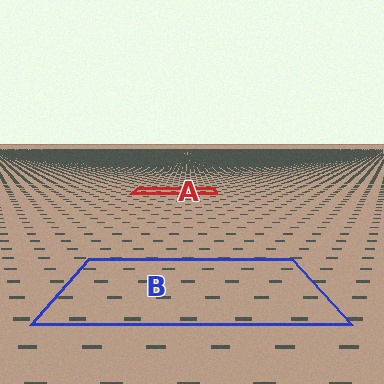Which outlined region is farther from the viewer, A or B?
Region A is farther from the viewer — the texture elements inside it appear smaller and more densely packed.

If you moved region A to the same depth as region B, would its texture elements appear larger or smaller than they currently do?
They would appear larger. At a closer depth, the same texture elements are projected at a bigger on-screen size.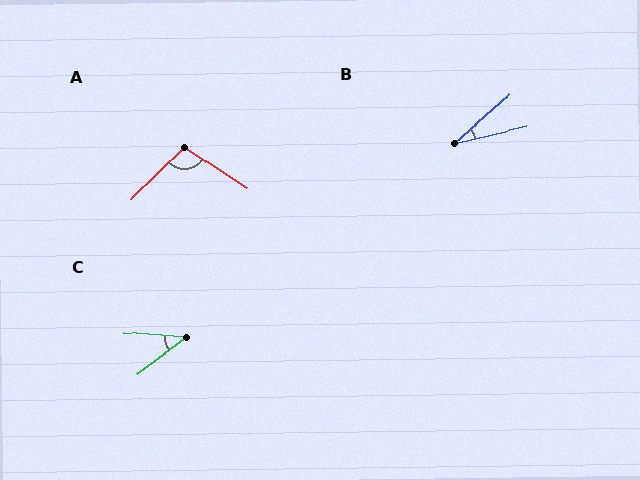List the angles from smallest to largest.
B (28°), C (41°), A (101°).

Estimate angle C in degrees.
Approximately 41 degrees.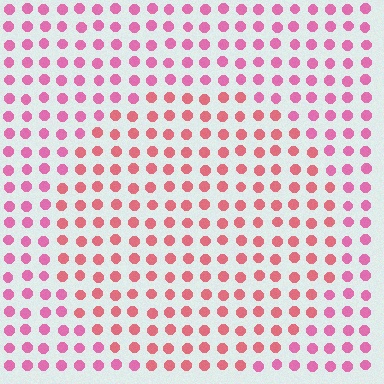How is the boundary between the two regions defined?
The boundary is defined purely by a slight shift in hue (about 26 degrees). Spacing, size, and orientation are identical on both sides.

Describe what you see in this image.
The image is filled with small pink elements in a uniform arrangement. A circle-shaped region is visible where the elements are tinted to a slightly different hue, forming a subtle color boundary.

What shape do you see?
I see a circle.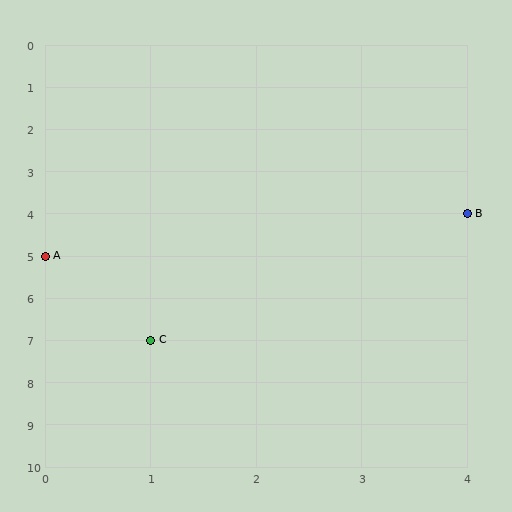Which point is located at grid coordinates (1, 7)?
Point C is at (1, 7).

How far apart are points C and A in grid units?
Points C and A are 1 column and 2 rows apart (about 2.2 grid units diagonally).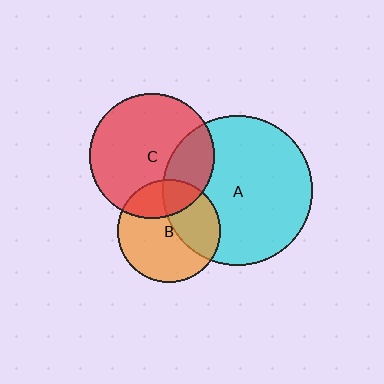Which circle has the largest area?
Circle A (cyan).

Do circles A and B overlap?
Yes.